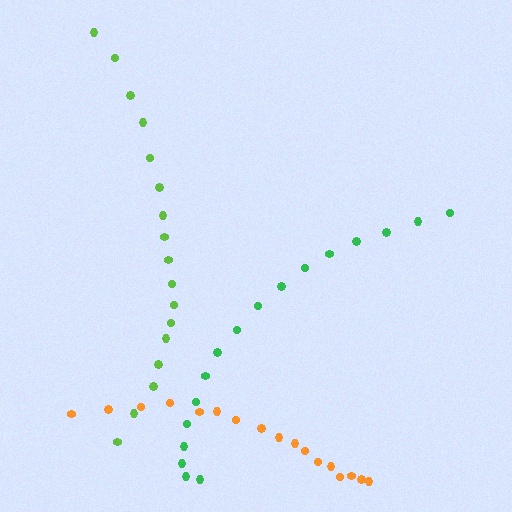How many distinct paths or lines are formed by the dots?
There are 3 distinct paths.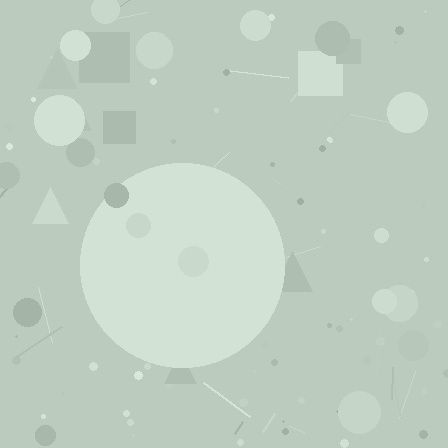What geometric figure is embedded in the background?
A circle is embedded in the background.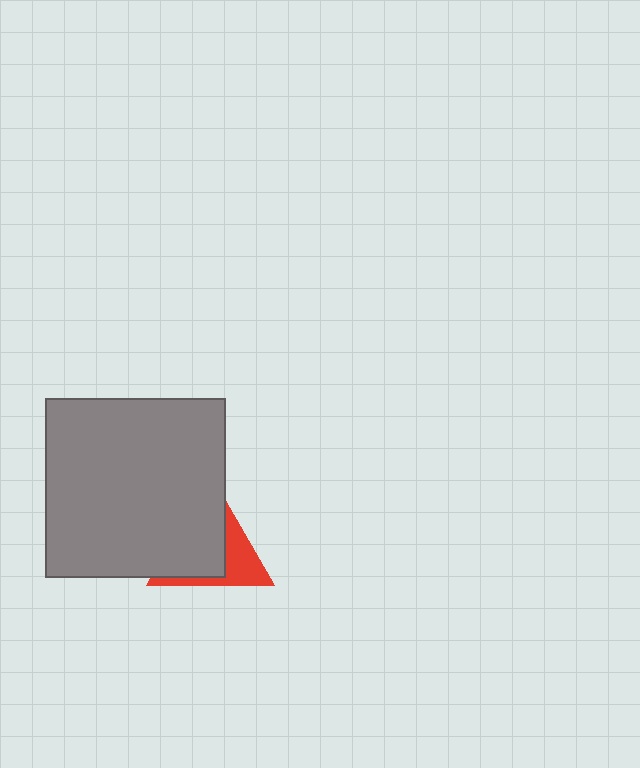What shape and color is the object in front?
The object in front is a gray square.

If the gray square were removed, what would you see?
You would see the complete red triangle.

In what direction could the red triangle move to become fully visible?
The red triangle could move right. That would shift it out from behind the gray square entirely.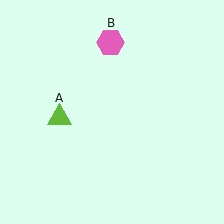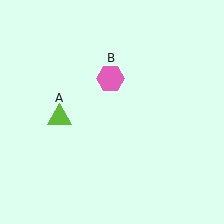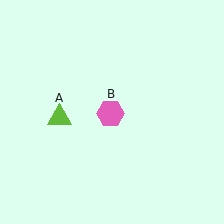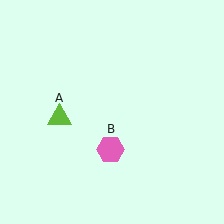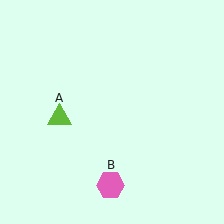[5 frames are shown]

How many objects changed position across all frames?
1 object changed position: pink hexagon (object B).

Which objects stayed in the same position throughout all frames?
Lime triangle (object A) remained stationary.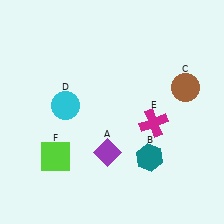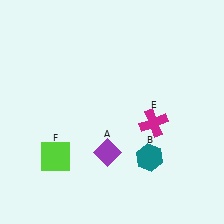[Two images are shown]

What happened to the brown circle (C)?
The brown circle (C) was removed in Image 2. It was in the top-right area of Image 1.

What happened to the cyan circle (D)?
The cyan circle (D) was removed in Image 2. It was in the top-left area of Image 1.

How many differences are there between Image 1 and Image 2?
There are 2 differences between the two images.